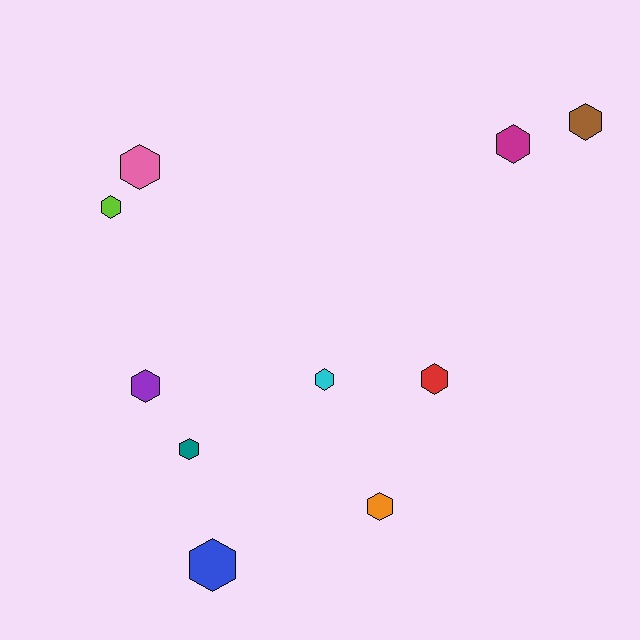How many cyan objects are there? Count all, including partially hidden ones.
There is 1 cyan object.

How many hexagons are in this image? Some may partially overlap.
There are 10 hexagons.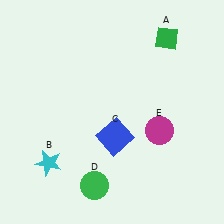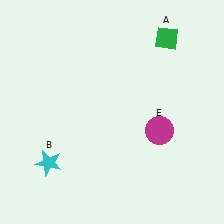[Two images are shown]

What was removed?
The green circle (D), the blue square (C) were removed in Image 2.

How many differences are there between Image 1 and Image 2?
There are 2 differences between the two images.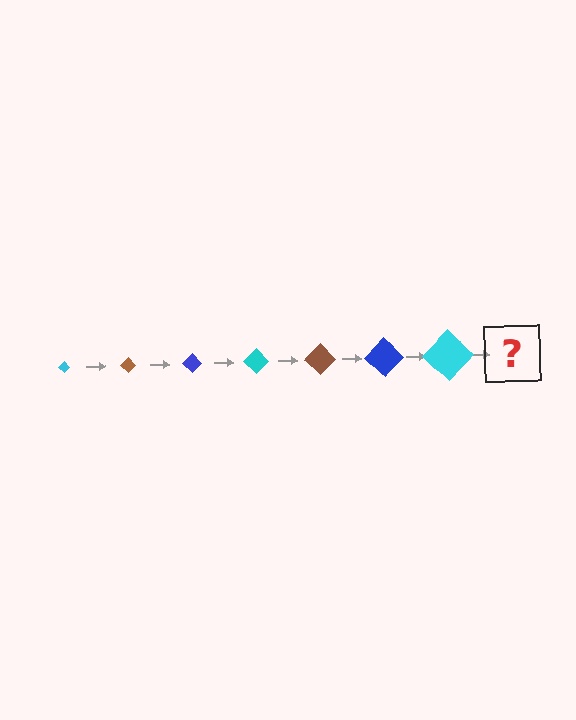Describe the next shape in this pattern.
It should be a brown diamond, larger than the previous one.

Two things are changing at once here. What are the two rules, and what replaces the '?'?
The two rules are that the diamond grows larger each step and the color cycles through cyan, brown, and blue. The '?' should be a brown diamond, larger than the previous one.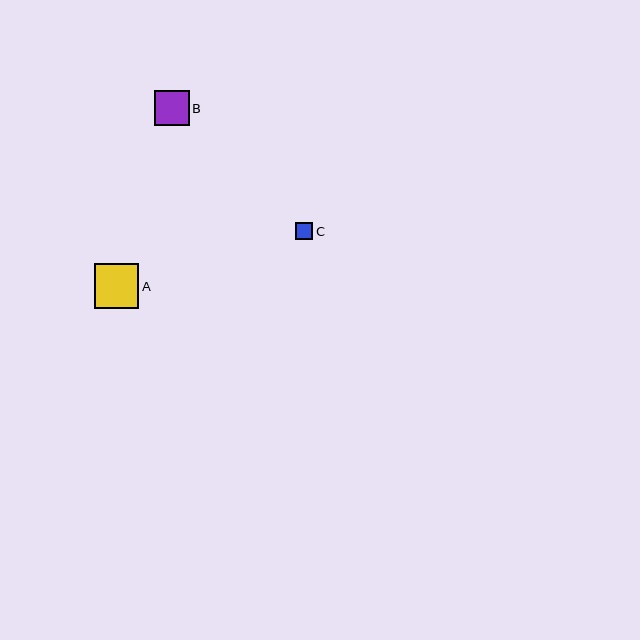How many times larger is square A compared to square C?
Square A is approximately 2.6 times the size of square C.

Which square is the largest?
Square A is the largest with a size of approximately 44 pixels.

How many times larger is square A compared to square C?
Square A is approximately 2.6 times the size of square C.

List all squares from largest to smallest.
From largest to smallest: A, B, C.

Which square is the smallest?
Square C is the smallest with a size of approximately 17 pixels.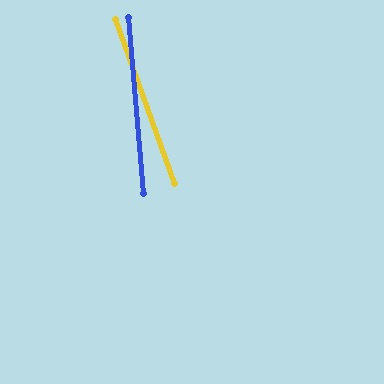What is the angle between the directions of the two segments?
Approximately 15 degrees.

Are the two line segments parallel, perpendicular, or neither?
Neither parallel nor perpendicular — they differ by about 15°.